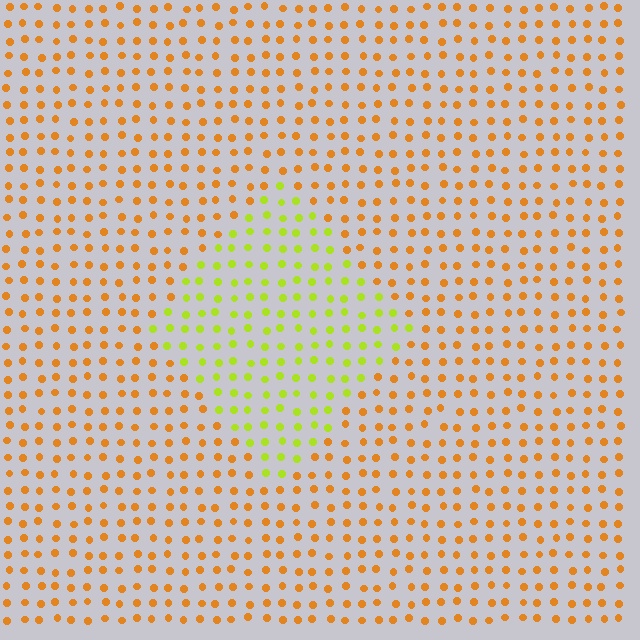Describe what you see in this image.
The image is filled with small orange elements in a uniform arrangement. A diamond-shaped region is visible where the elements are tinted to a slightly different hue, forming a subtle color boundary.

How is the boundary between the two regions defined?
The boundary is defined purely by a slight shift in hue (about 47 degrees). Spacing, size, and orientation are identical on both sides.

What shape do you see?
I see a diamond.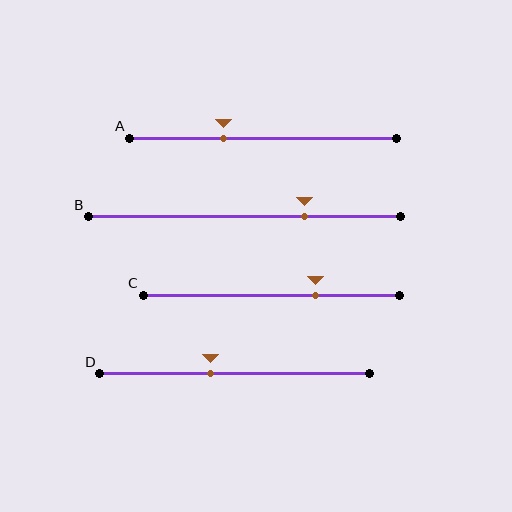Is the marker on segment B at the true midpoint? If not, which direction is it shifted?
No, the marker on segment B is shifted to the right by about 19% of the segment length.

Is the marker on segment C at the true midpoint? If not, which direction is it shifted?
No, the marker on segment C is shifted to the right by about 17% of the segment length.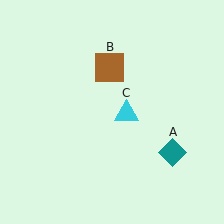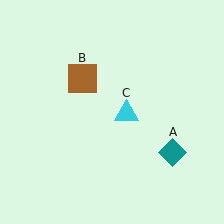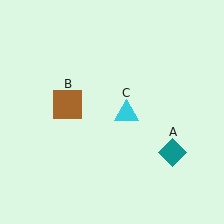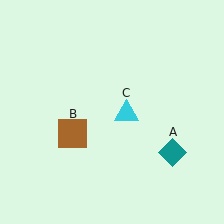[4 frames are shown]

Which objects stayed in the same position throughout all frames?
Teal diamond (object A) and cyan triangle (object C) remained stationary.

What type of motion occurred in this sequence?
The brown square (object B) rotated counterclockwise around the center of the scene.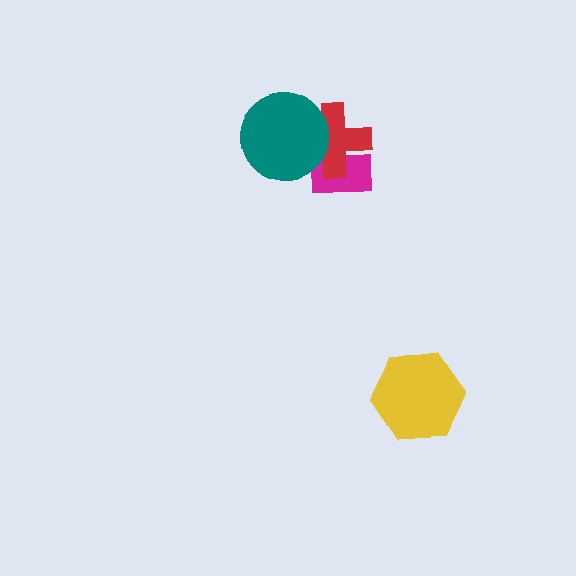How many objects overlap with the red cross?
2 objects overlap with the red cross.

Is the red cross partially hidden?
Yes, it is partially covered by another shape.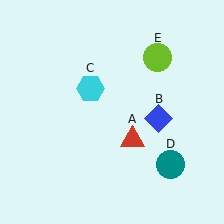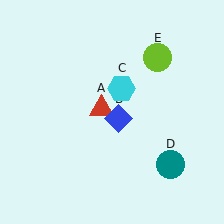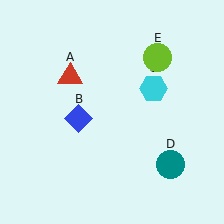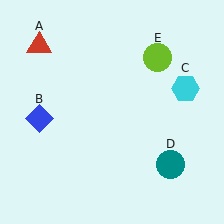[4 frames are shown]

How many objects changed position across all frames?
3 objects changed position: red triangle (object A), blue diamond (object B), cyan hexagon (object C).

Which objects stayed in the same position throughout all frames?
Teal circle (object D) and lime circle (object E) remained stationary.